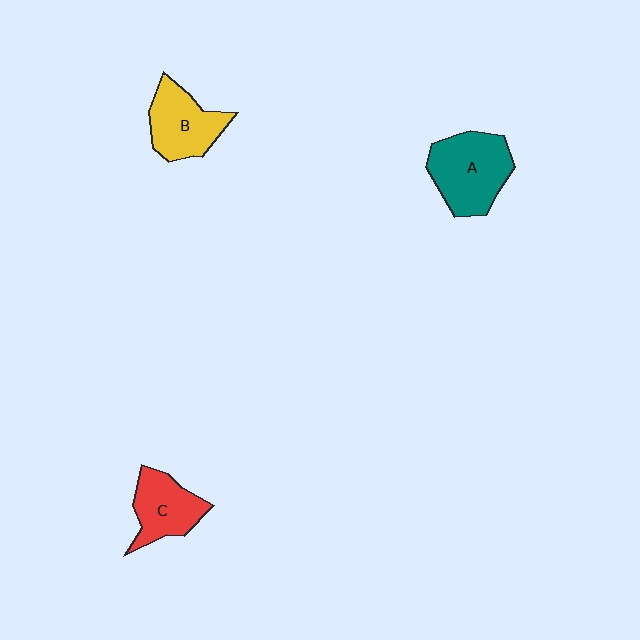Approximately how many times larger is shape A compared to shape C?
Approximately 1.4 times.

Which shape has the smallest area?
Shape C (red).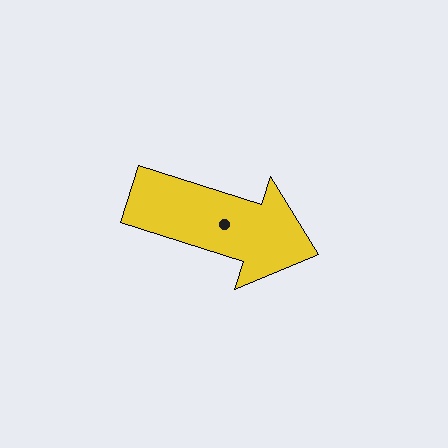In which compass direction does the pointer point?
East.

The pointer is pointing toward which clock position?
Roughly 4 o'clock.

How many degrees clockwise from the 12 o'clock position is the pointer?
Approximately 108 degrees.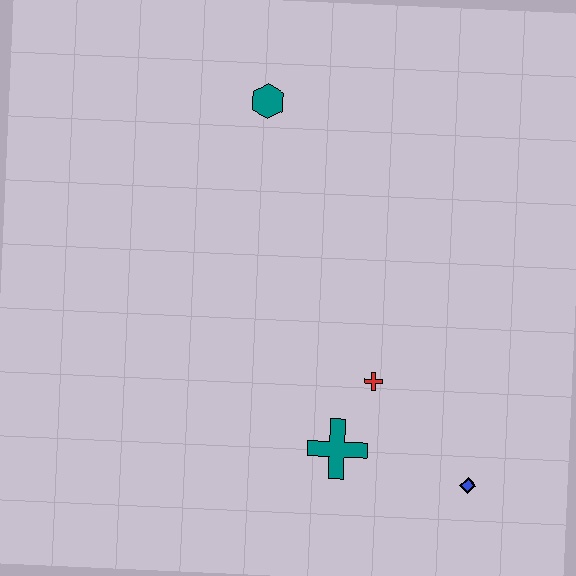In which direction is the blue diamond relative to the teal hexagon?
The blue diamond is below the teal hexagon.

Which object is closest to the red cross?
The teal cross is closest to the red cross.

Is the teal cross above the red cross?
No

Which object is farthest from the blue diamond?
The teal hexagon is farthest from the blue diamond.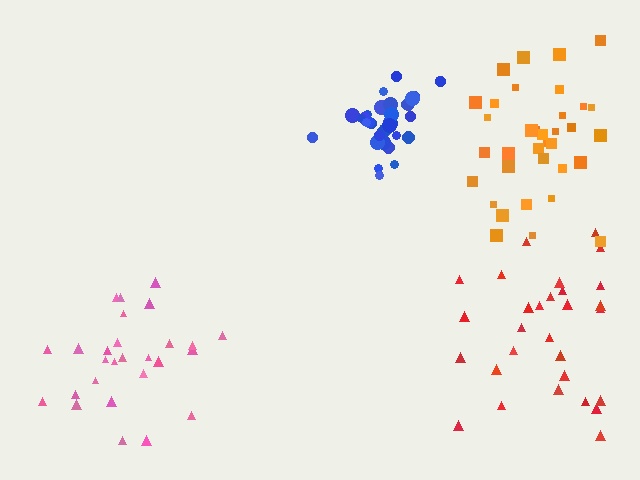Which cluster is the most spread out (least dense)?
Red.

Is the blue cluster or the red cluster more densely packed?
Blue.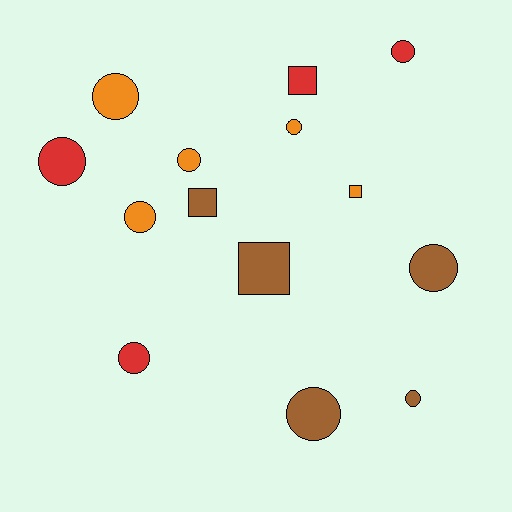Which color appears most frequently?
Brown, with 5 objects.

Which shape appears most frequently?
Circle, with 10 objects.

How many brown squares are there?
There are 2 brown squares.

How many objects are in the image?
There are 14 objects.